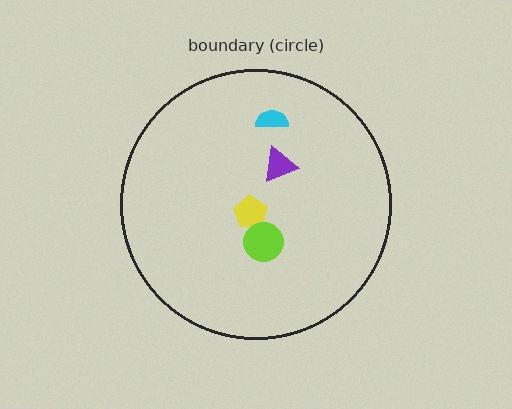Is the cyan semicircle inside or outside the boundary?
Inside.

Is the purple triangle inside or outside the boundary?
Inside.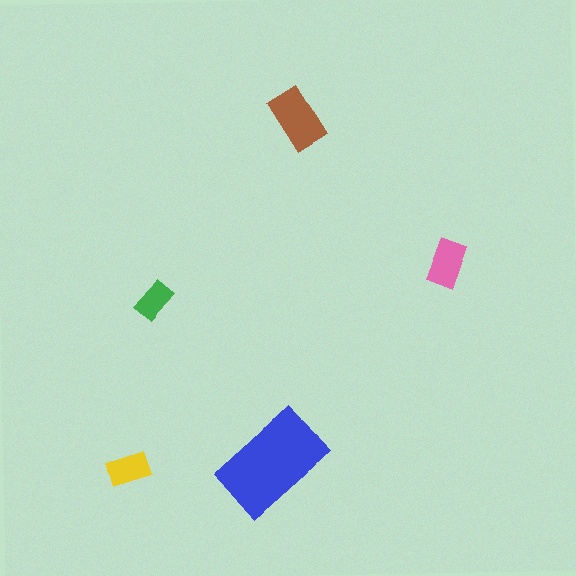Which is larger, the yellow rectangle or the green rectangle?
The yellow one.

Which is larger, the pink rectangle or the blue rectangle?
The blue one.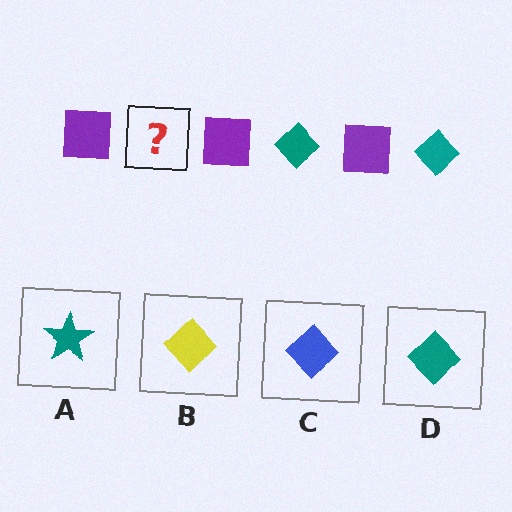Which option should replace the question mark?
Option D.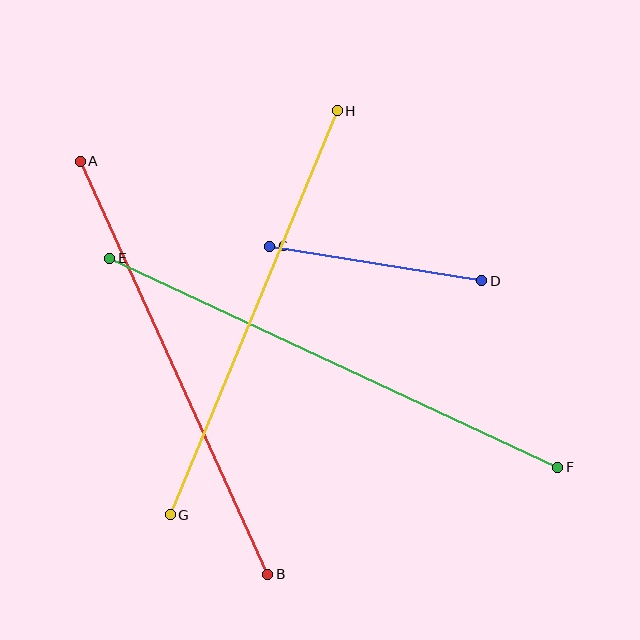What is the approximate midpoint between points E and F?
The midpoint is at approximately (334, 363) pixels.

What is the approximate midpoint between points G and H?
The midpoint is at approximately (254, 313) pixels.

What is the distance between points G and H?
The distance is approximately 437 pixels.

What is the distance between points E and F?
The distance is approximately 494 pixels.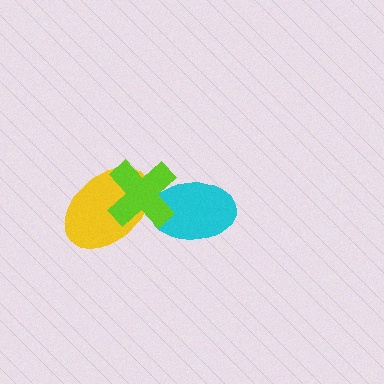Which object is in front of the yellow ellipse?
The lime cross is in front of the yellow ellipse.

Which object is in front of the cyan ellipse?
The lime cross is in front of the cyan ellipse.